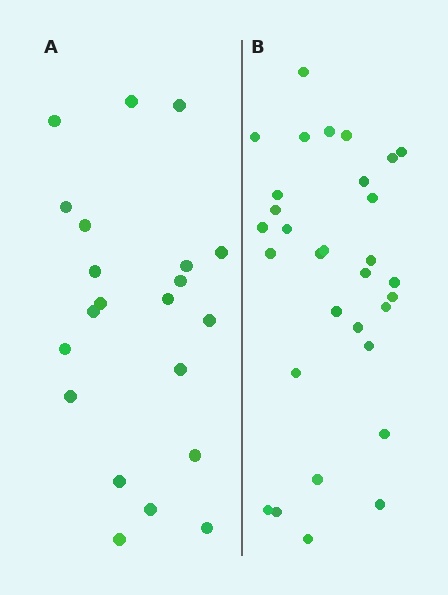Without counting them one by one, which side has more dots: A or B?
Region B (the right region) has more dots.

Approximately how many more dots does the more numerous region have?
Region B has roughly 10 or so more dots than region A.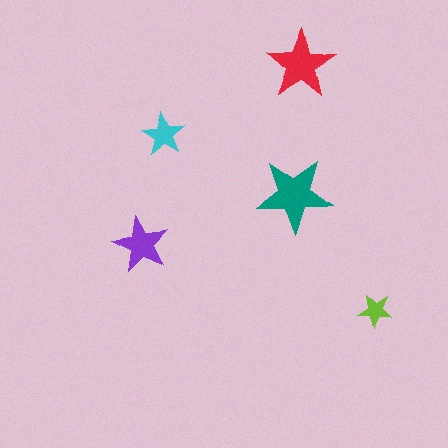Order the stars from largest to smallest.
the teal one, the red one, the purple one, the cyan one, the lime one.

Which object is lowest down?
The lime star is bottommost.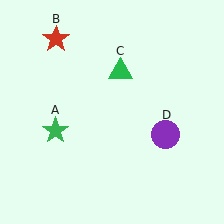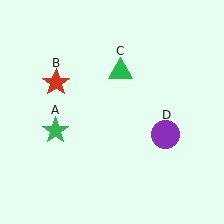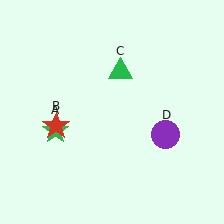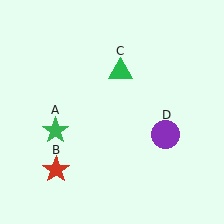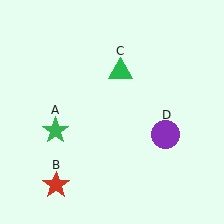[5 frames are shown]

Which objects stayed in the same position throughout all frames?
Green star (object A) and green triangle (object C) and purple circle (object D) remained stationary.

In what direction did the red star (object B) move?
The red star (object B) moved down.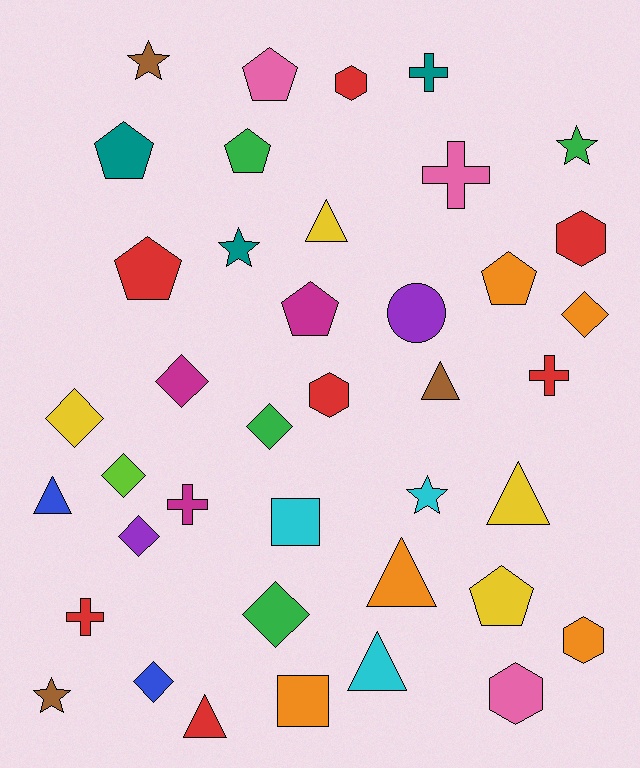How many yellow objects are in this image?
There are 4 yellow objects.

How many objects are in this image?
There are 40 objects.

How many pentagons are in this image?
There are 7 pentagons.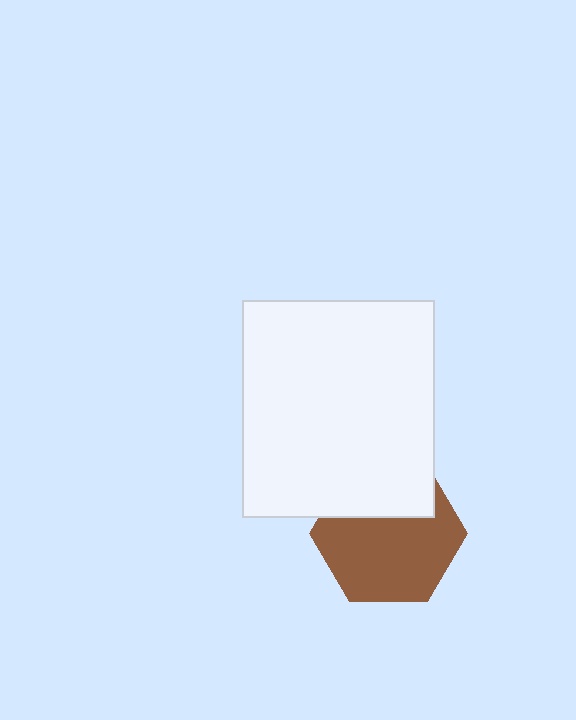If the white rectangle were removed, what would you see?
You would see the complete brown hexagon.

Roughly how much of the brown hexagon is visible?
Most of it is visible (roughly 68%).